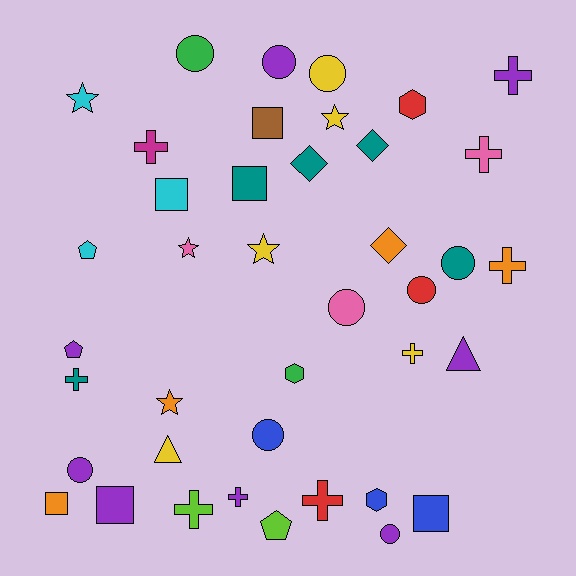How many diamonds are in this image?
There are 3 diamonds.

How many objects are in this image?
There are 40 objects.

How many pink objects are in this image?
There are 3 pink objects.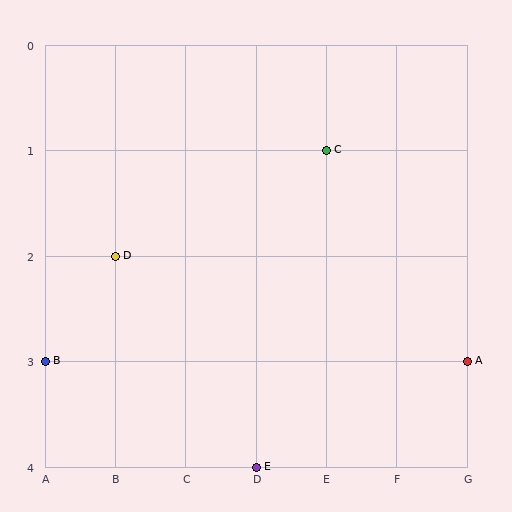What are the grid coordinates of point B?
Point B is at grid coordinates (A, 3).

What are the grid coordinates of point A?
Point A is at grid coordinates (G, 3).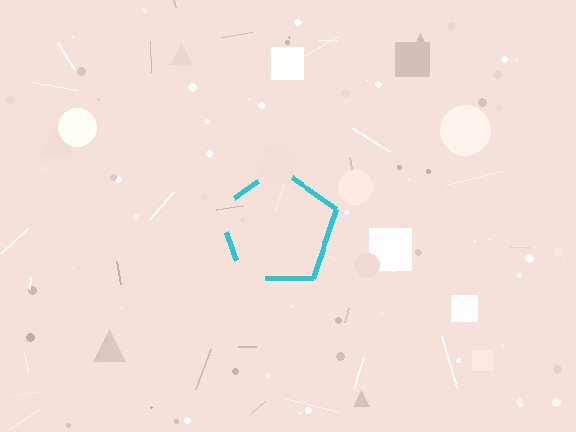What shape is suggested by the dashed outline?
The dashed outline suggests a pentagon.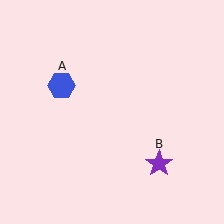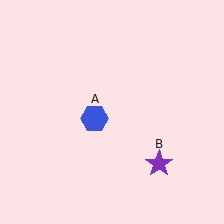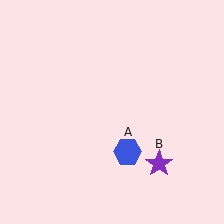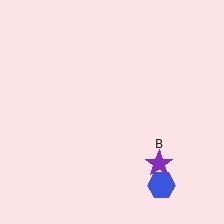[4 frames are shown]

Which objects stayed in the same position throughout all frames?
Purple star (object B) remained stationary.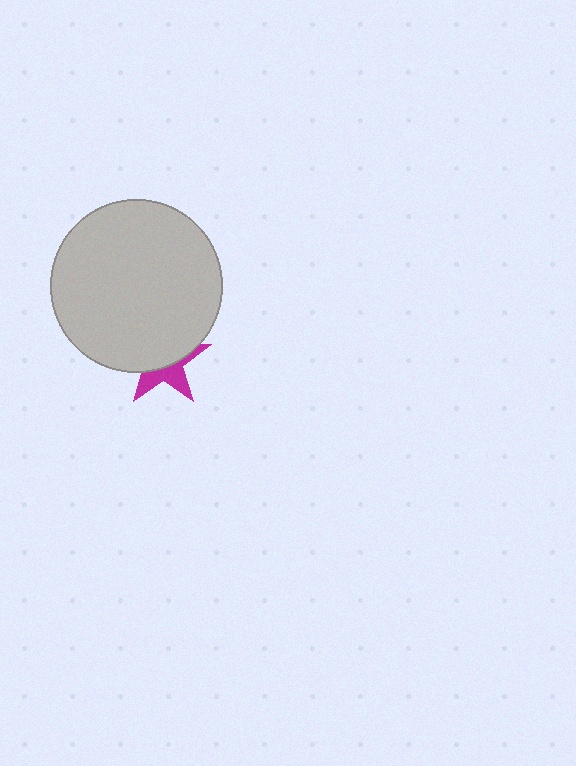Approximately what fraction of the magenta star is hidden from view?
Roughly 60% of the magenta star is hidden behind the light gray circle.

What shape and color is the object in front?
The object in front is a light gray circle.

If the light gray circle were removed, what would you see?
You would see the complete magenta star.